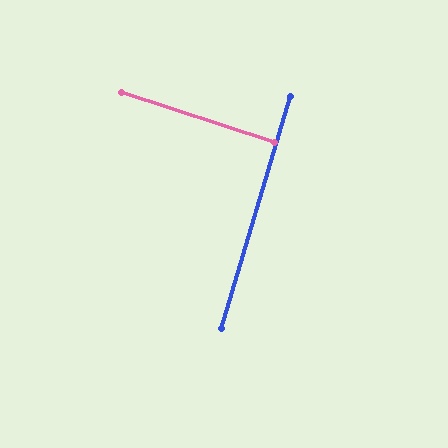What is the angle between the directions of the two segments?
Approximately 89 degrees.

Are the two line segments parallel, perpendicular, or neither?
Perpendicular — they meet at approximately 89°.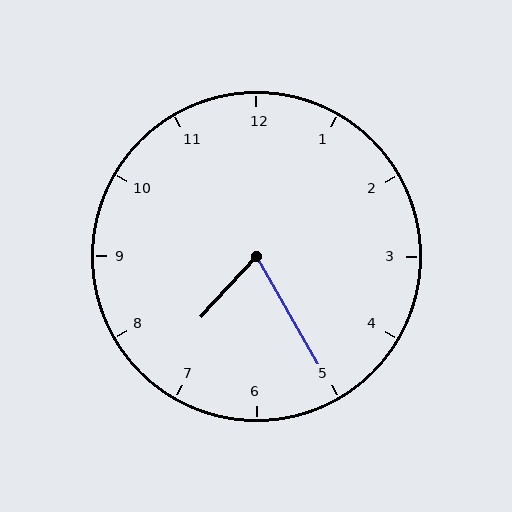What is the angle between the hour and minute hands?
Approximately 72 degrees.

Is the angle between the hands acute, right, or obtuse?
It is acute.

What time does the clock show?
7:25.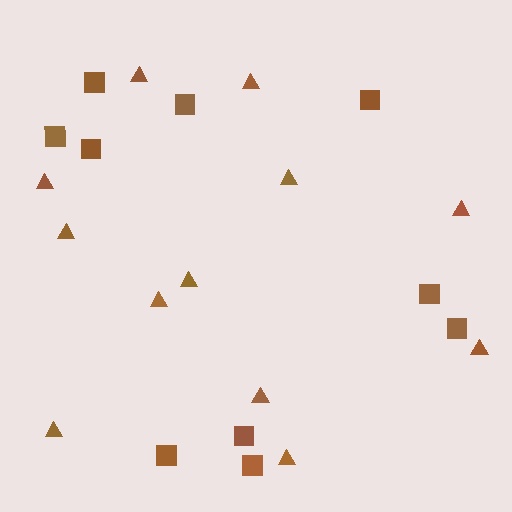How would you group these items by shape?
There are 2 groups: one group of squares (10) and one group of triangles (12).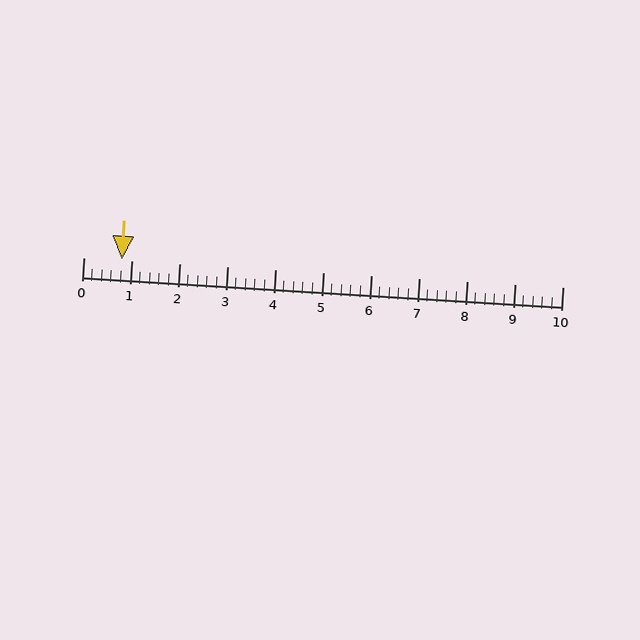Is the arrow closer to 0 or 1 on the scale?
The arrow is closer to 1.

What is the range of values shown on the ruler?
The ruler shows values from 0 to 10.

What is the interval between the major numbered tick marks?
The major tick marks are spaced 1 units apart.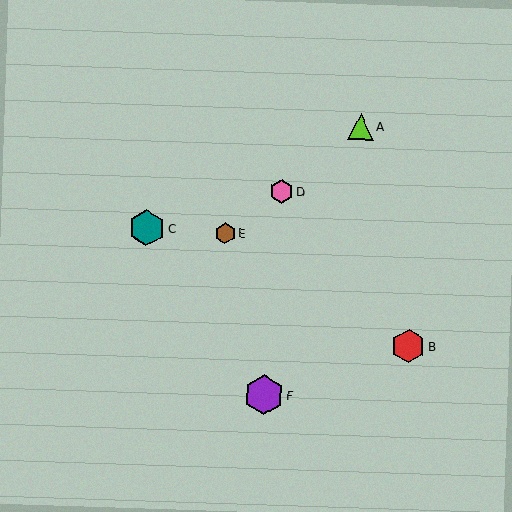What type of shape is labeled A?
Shape A is a lime triangle.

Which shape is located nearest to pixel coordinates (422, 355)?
The red hexagon (labeled B) at (408, 346) is nearest to that location.